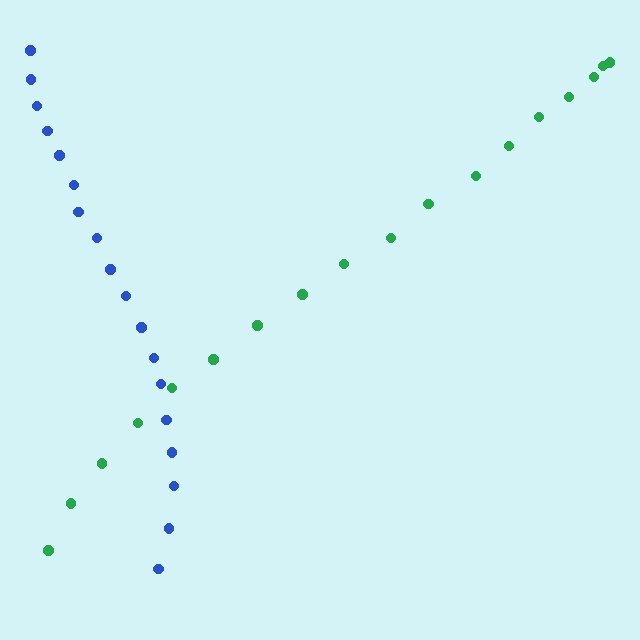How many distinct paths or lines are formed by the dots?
There are 2 distinct paths.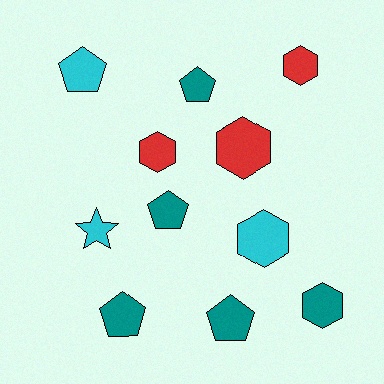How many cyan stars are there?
There is 1 cyan star.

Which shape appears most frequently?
Pentagon, with 5 objects.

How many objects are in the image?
There are 11 objects.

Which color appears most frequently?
Teal, with 5 objects.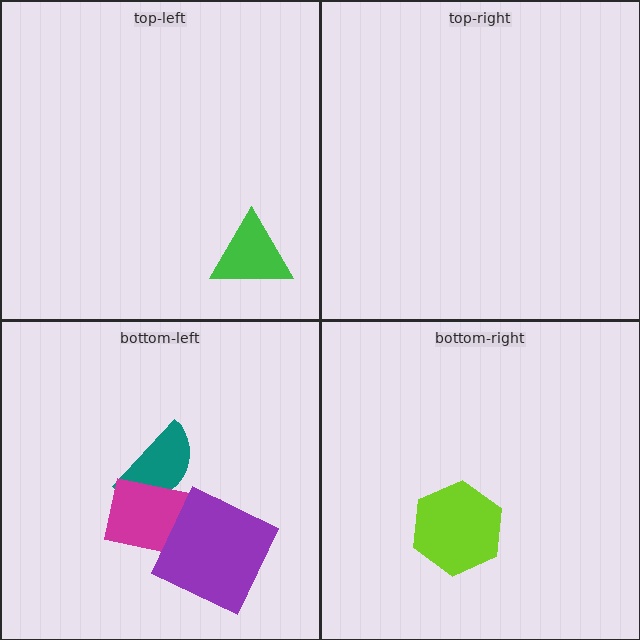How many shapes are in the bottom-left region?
3.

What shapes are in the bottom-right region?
The lime hexagon.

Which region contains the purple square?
The bottom-left region.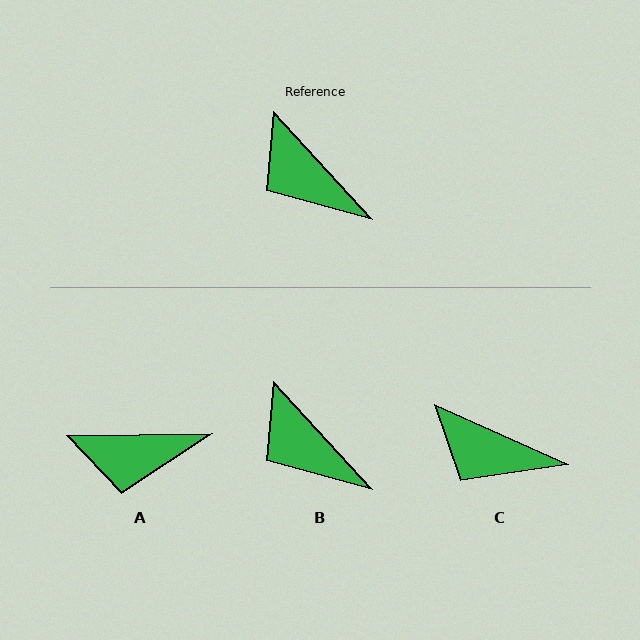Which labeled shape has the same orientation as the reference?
B.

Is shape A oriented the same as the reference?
No, it is off by about 48 degrees.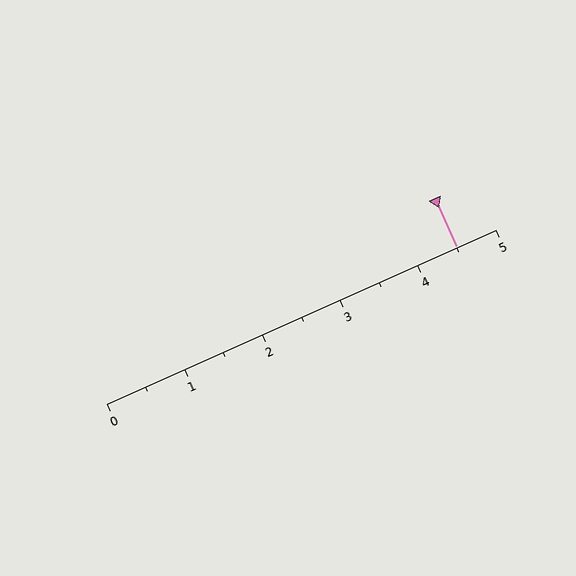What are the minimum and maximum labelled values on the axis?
The axis runs from 0 to 5.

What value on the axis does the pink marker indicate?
The marker indicates approximately 4.5.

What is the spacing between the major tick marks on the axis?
The major ticks are spaced 1 apart.